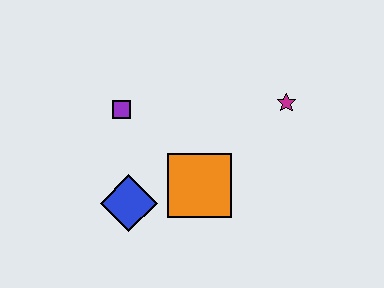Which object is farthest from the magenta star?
The blue diamond is farthest from the magenta star.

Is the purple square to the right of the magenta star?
No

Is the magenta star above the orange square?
Yes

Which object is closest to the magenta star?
The orange square is closest to the magenta star.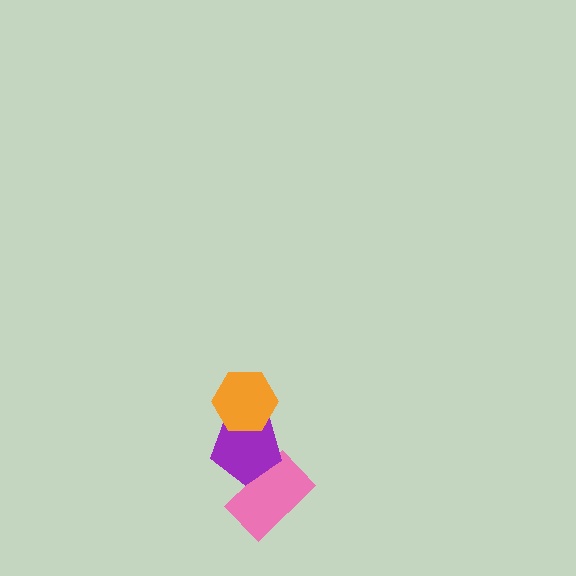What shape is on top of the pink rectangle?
The purple pentagon is on top of the pink rectangle.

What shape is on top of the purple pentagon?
The orange hexagon is on top of the purple pentagon.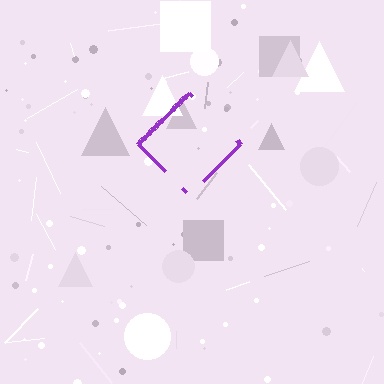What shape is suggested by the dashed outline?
The dashed outline suggests a diamond.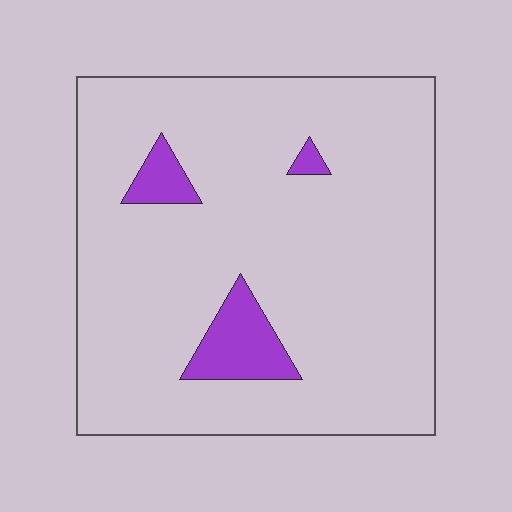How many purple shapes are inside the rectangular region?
3.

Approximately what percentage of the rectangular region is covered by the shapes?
Approximately 10%.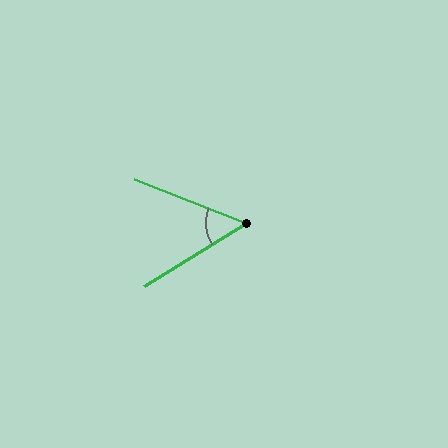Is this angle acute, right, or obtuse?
It is acute.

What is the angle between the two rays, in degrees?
Approximately 53 degrees.